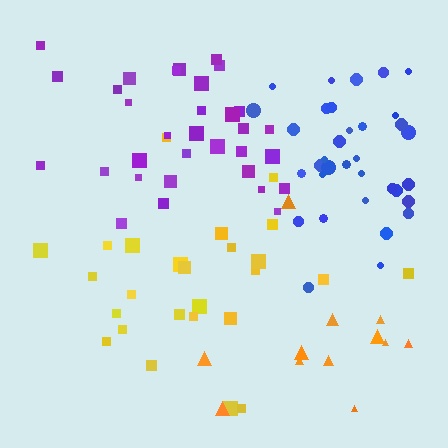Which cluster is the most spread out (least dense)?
Orange.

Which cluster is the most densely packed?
Blue.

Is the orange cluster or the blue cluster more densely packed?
Blue.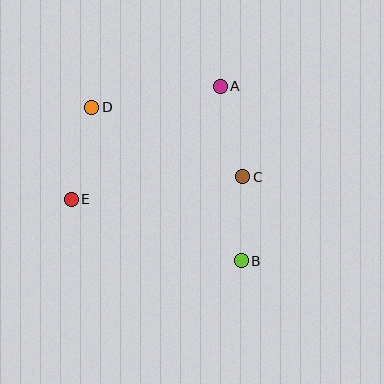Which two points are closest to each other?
Points B and C are closest to each other.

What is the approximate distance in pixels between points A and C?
The distance between A and C is approximately 93 pixels.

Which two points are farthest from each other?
Points B and D are farthest from each other.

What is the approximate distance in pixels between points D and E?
The distance between D and E is approximately 94 pixels.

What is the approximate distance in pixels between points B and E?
The distance between B and E is approximately 181 pixels.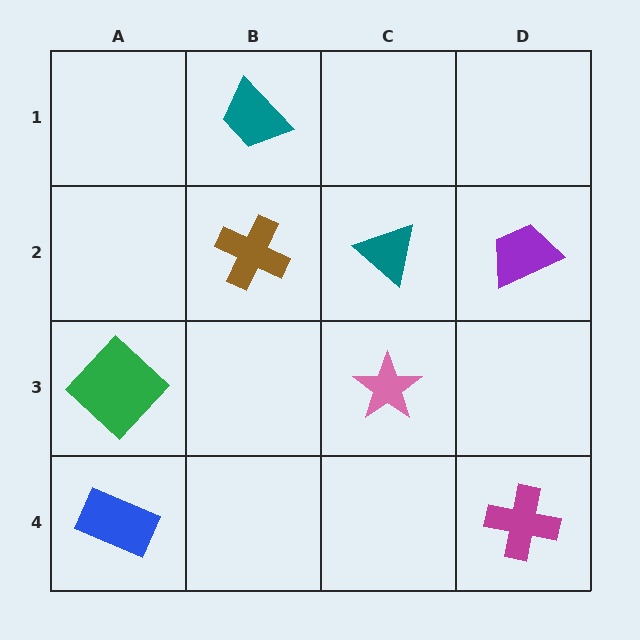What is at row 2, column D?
A purple trapezoid.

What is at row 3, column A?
A green diamond.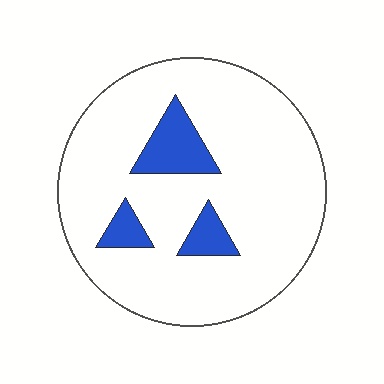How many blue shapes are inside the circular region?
3.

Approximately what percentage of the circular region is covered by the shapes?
Approximately 15%.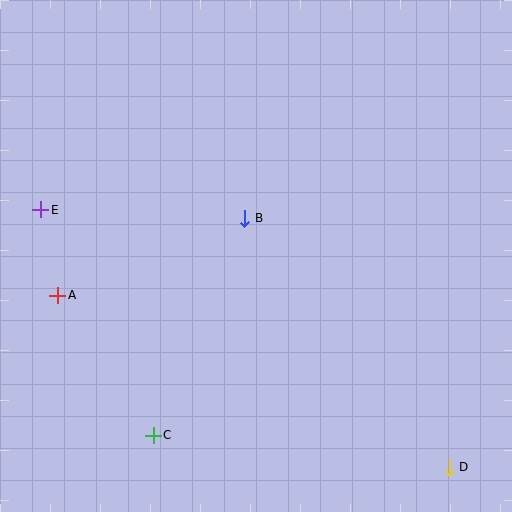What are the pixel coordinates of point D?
Point D is at (449, 467).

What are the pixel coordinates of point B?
Point B is at (245, 218).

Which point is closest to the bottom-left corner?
Point C is closest to the bottom-left corner.